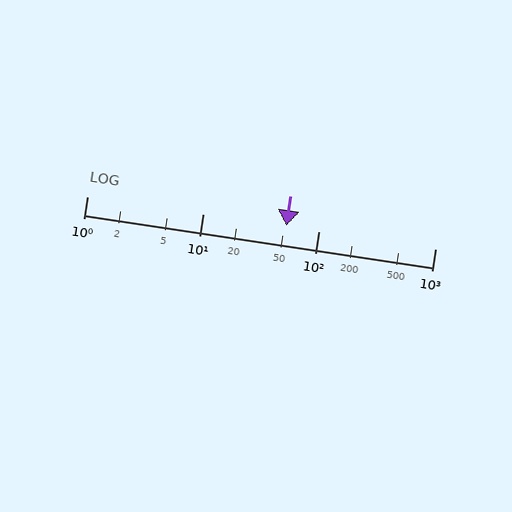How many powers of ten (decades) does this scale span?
The scale spans 3 decades, from 1 to 1000.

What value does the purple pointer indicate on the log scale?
The pointer indicates approximately 52.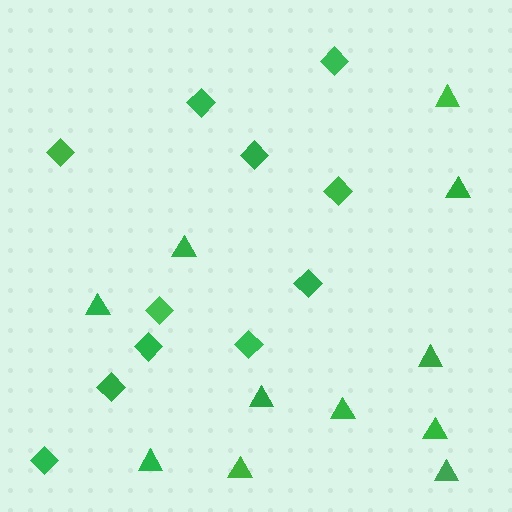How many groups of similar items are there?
There are 2 groups: one group of triangles (11) and one group of diamonds (11).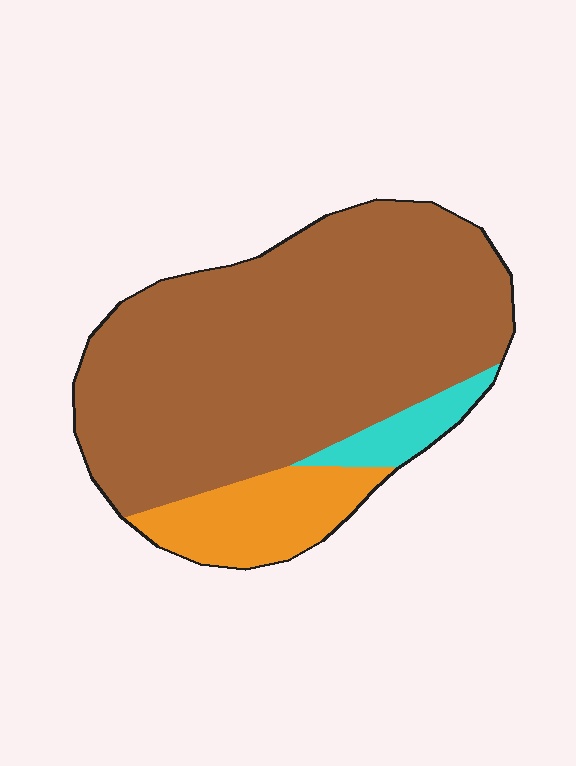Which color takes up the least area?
Cyan, at roughly 5%.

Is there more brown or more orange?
Brown.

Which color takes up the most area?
Brown, at roughly 80%.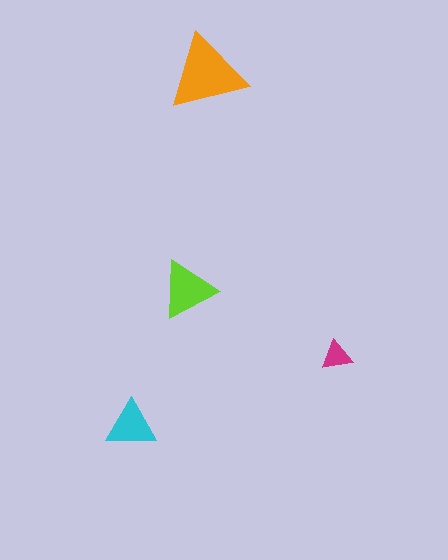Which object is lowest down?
The cyan triangle is bottommost.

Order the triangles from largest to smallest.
the orange one, the lime one, the cyan one, the magenta one.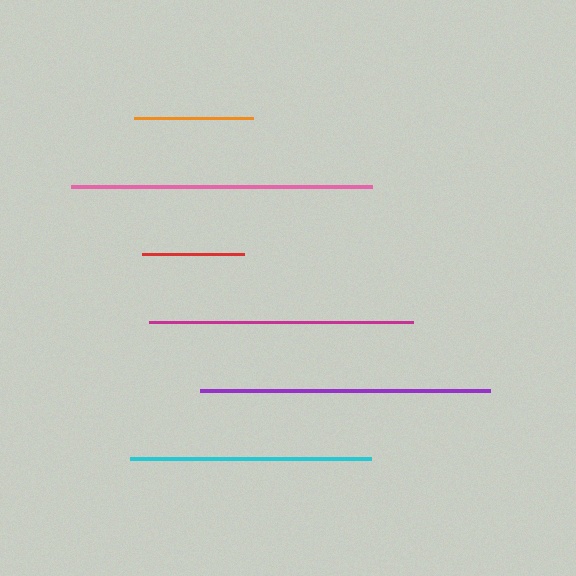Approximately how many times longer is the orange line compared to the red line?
The orange line is approximately 1.2 times the length of the red line.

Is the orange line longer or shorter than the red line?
The orange line is longer than the red line.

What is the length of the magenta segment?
The magenta segment is approximately 264 pixels long.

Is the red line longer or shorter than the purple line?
The purple line is longer than the red line.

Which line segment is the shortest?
The red line is the shortest at approximately 102 pixels.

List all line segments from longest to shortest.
From longest to shortest: pink, purple, magenta, cyan, orange, red.